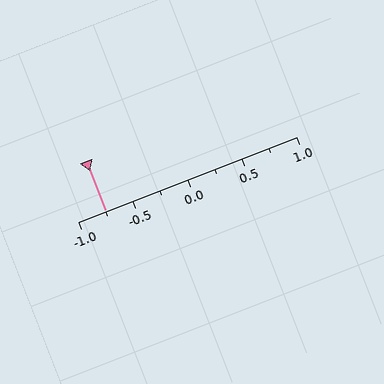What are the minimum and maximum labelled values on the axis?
The axis runs from -1.0 to 1.0.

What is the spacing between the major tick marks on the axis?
The major ticks are spaced 0.5 apart.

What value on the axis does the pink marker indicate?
The marker indicates approximately -0.75.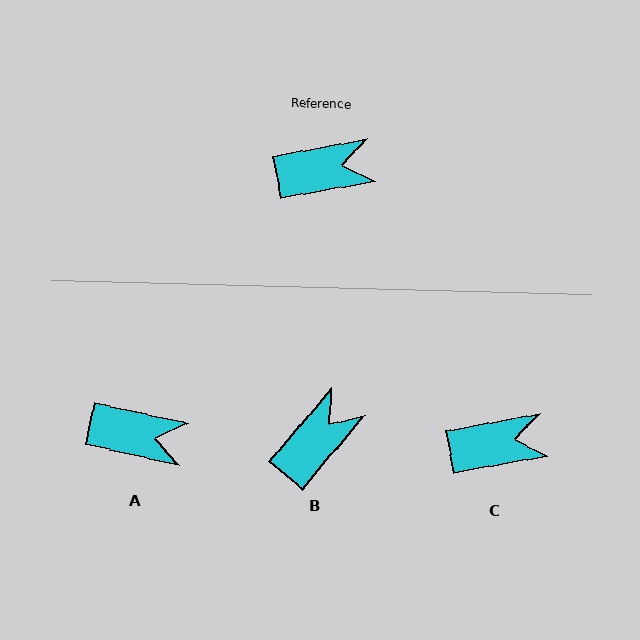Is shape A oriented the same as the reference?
No, it is off by about 23 degrees.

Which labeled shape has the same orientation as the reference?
C.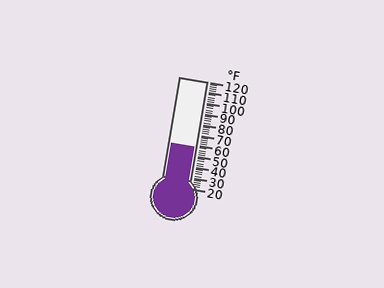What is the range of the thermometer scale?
The thermometer scale ranges from 20°F to 120°F.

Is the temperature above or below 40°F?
The temperature is above 40°F.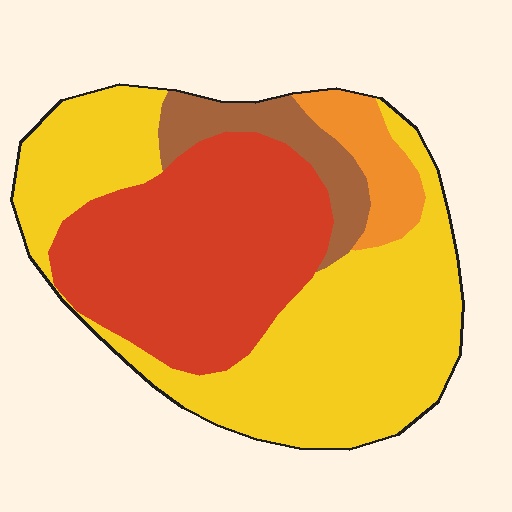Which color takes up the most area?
Yellow, at roughly 50%.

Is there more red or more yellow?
Yellow.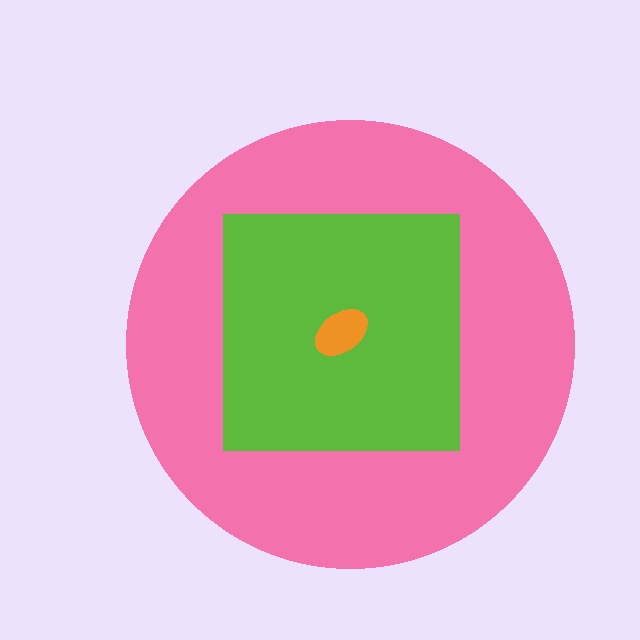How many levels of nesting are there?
3.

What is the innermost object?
The orange ellipse.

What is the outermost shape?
The pink circle.